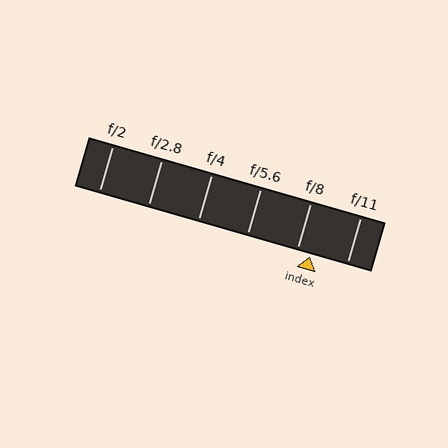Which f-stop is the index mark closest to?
The index mark is closest to f/8.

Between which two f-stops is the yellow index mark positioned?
The index mark is between f/8 and f/11.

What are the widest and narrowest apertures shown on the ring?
The widest aperture shown is f/2 and the narrowest is f/11.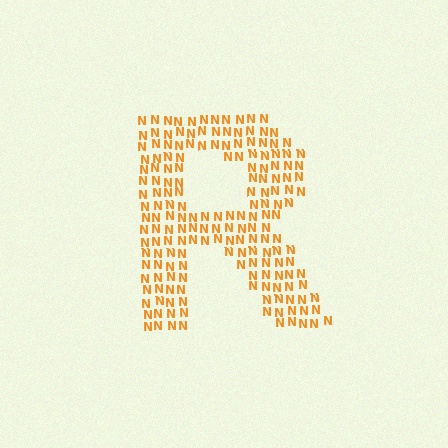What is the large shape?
The large shape is the letter R.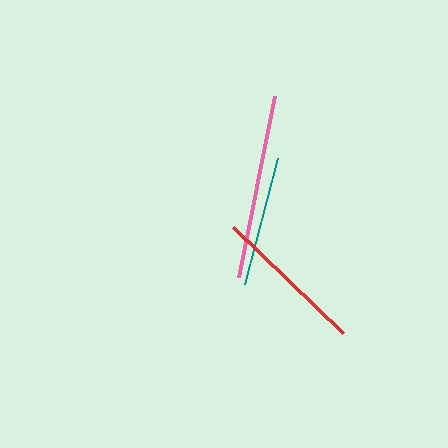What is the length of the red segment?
The red segment is approximately 153 pixels long.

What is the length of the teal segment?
The teal segment is approximately 130 pixels long.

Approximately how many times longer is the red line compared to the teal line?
The red line is approximately 1.2 times the length of the teal line.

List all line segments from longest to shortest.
From longest to shortest: pink, red, teal.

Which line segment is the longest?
The pink line is the longest at approximately 185 pixels.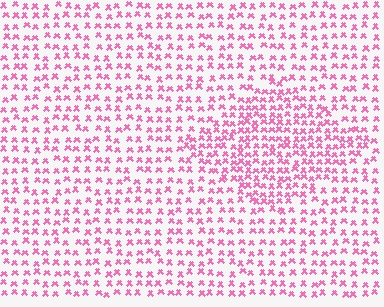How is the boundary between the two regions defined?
The boundary is defined by a change in element density (approximately 1.7x ratio). All elements are the same color, size, and shape.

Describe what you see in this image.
The image contains small pink elements arranged at two different densities. A diamond-shaped region is visible where the elements are more densely packed than the surrounding area.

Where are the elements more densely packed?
The elements are more densely packed inside the diamond boundary.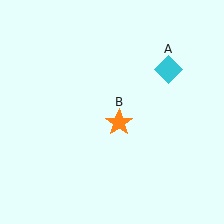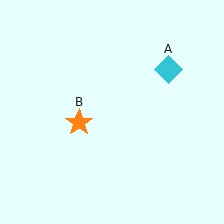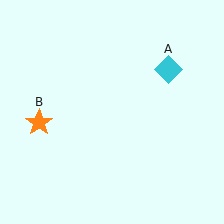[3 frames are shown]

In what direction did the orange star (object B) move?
The orange star (object B) moved left.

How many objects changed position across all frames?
1 object changed position: orange star (object B).